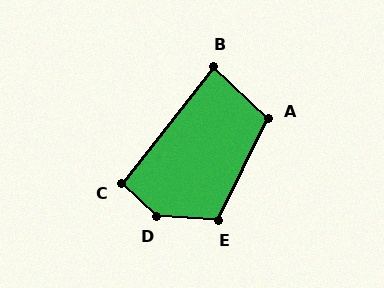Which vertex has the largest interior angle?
D, at approximately 140 degrees.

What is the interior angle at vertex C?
Approximately 95 degrees (obtuse).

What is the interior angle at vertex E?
Approximately 113 degrees (obtuse).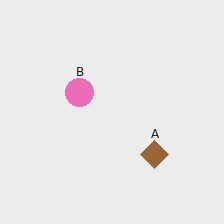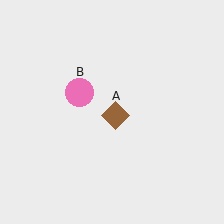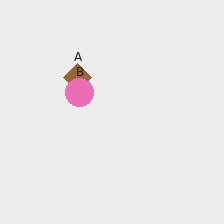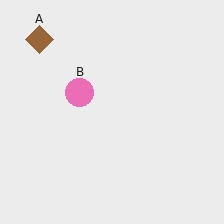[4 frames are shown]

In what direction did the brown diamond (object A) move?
The brown diamond (object A) moved up and to the left.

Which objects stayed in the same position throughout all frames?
Pink circle (object B) remained stationary.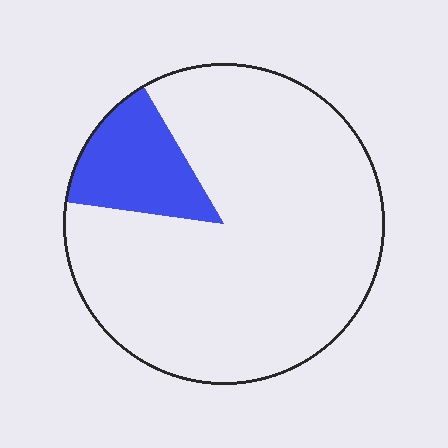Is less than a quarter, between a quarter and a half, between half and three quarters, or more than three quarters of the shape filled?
Less than a quarter.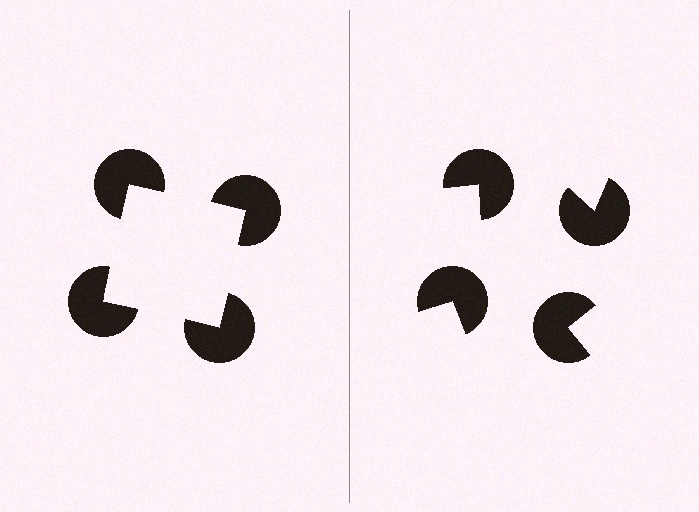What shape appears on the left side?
An illusory square.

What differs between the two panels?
The pac-man discs are positioned identically on both sides; only the wedge orientations differ. On the left they align to a square; on the right they are misaligned.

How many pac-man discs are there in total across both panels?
8 — 4 on each side.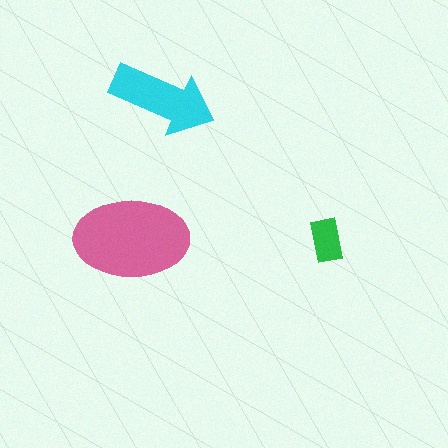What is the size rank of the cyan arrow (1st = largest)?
2nd.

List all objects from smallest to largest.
The green rectangle, the cyan arrow, the pink ellipse.